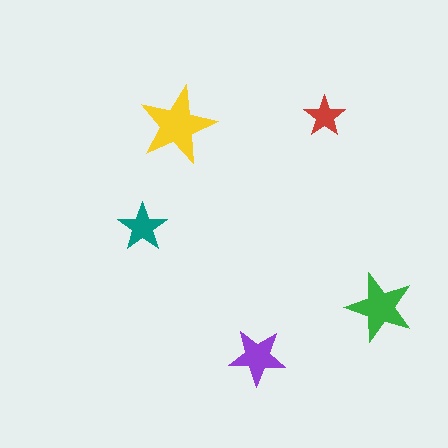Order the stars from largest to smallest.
the yellow one, the green one, the purple one, the teal one, the red one.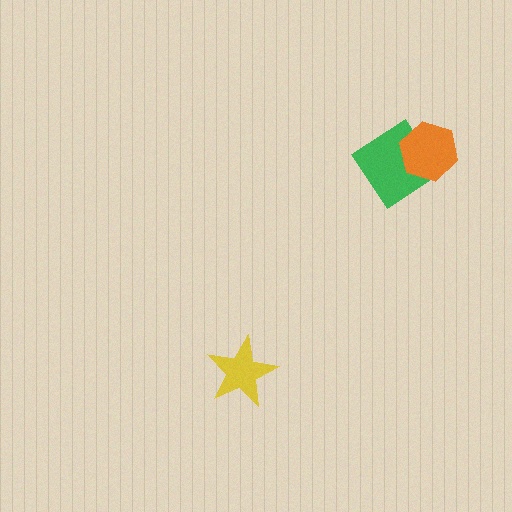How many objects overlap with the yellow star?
0 objects overlap with the yellow star.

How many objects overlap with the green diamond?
1 object overlaps with the green diamond.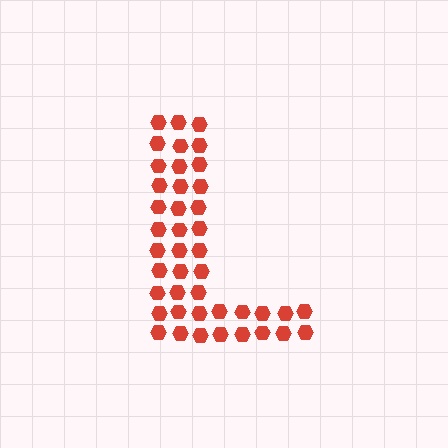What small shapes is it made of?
It is made of small hexagons.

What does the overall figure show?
The overall figure shows the letter L.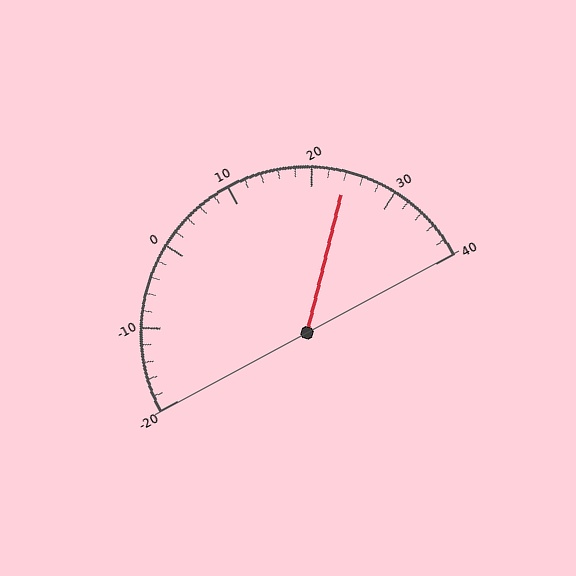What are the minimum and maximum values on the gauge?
The gauge ranges from -20 to 40.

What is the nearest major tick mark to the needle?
The nearest major tick mark is 20.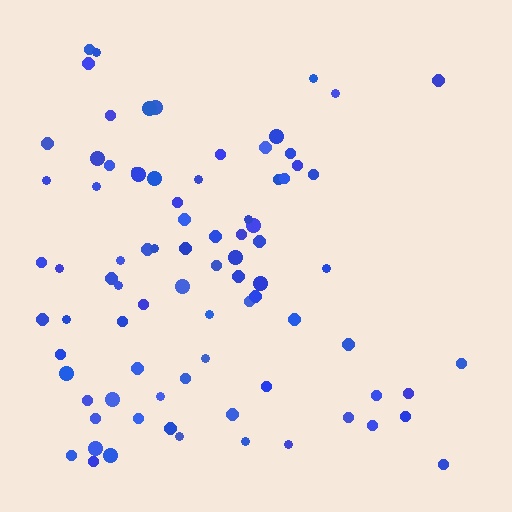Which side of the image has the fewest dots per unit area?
The right.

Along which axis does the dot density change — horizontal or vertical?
Horizontal.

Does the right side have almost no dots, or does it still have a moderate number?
Still a moderate number, just noticeably fewer than the left.